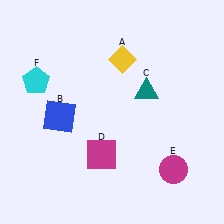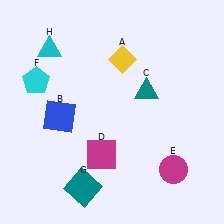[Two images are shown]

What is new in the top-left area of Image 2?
A cyan triangle (H) was added in the top-left area of Image 2.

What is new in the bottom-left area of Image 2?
A teal square (G) was added in the bottom-left area of Image 2.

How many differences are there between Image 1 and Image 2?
There are 2 differences between the two images.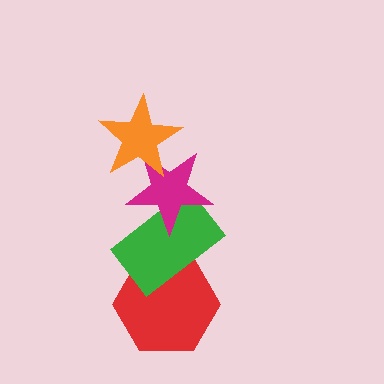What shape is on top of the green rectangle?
The magenta star is on top of the green rectangle.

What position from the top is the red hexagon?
The red hexagon is 4th from the top.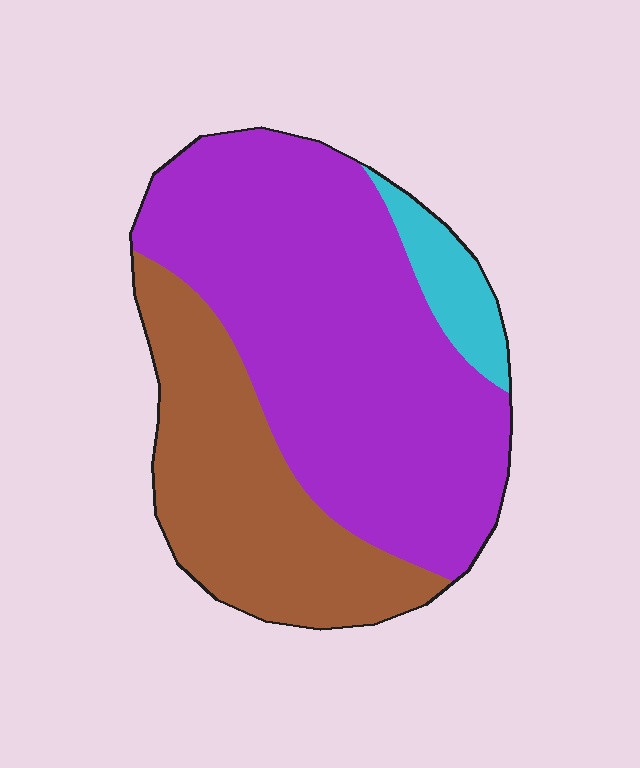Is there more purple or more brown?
Purple.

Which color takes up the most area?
Purple, at roughly 60%.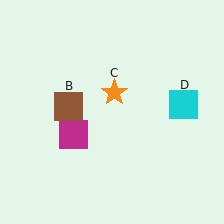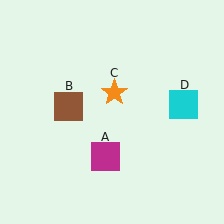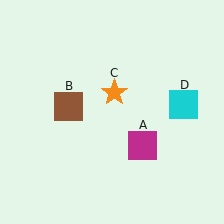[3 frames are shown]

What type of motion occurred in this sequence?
The magenta square (object A) rotated counterclockwise around the center of the scene.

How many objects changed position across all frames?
1 object changed position: magenta square (object A).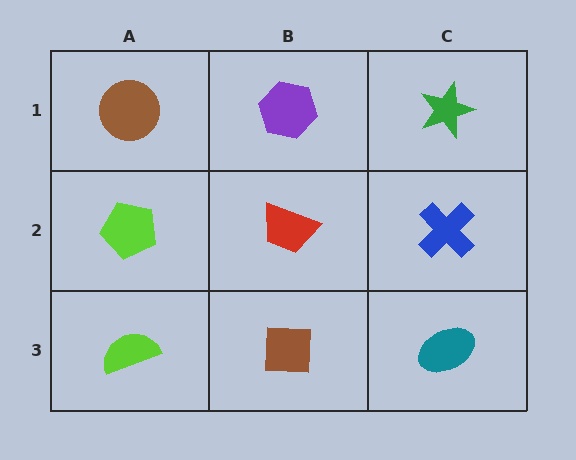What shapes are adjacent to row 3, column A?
A lime pentagon (row 2, column A), a brown square (row 3, column B).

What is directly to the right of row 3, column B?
A teal ellipse.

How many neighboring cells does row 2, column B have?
4.